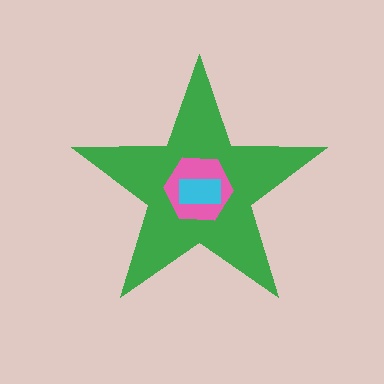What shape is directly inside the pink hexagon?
The cyan rectangle.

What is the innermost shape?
The cyan rectangle.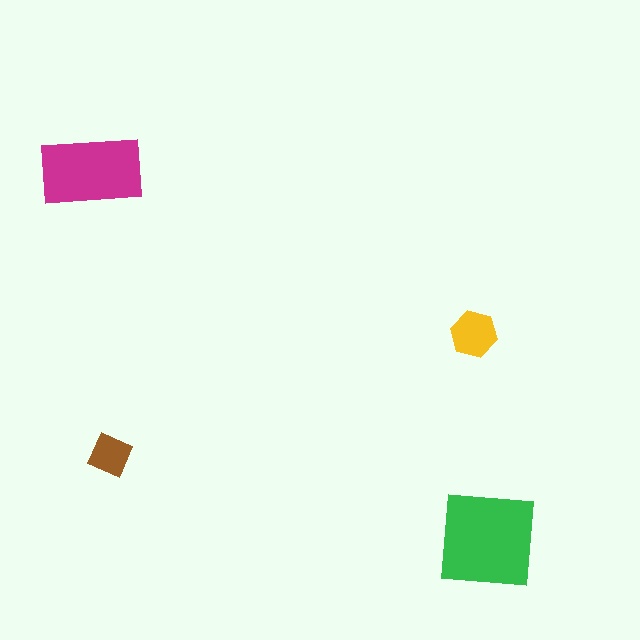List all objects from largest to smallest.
The green square, the magenta rectangle, the yellow hexagon, the brown diamond.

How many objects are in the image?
There are 4 objects in the image.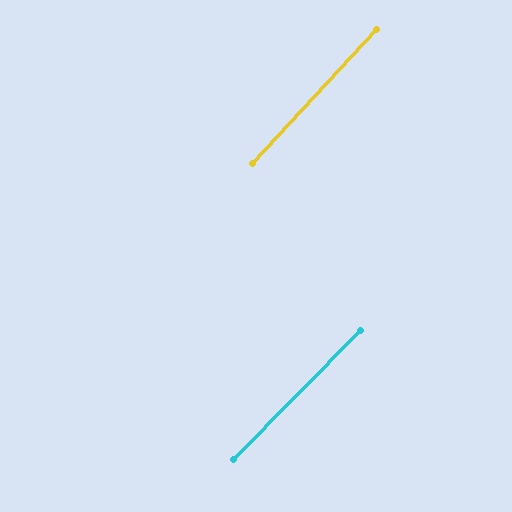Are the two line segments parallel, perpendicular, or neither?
Parallel — their directions differ by only 1.9°.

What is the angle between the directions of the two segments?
Approximately 2 degrees.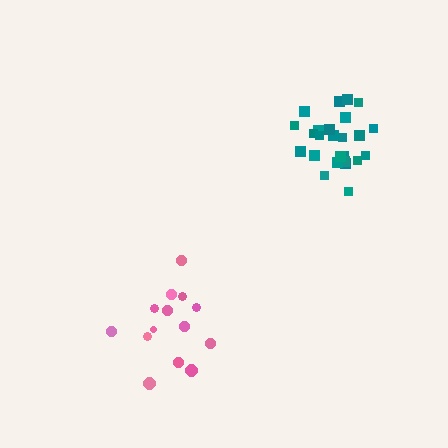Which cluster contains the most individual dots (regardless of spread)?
Teal (27).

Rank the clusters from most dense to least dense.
teal, pink.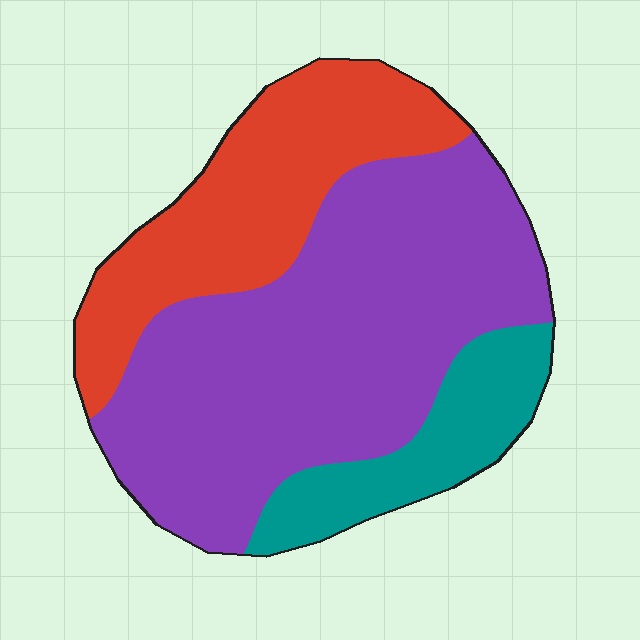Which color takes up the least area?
Teal, at roughly 15%.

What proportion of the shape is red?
Red covers about 30% of the shape.